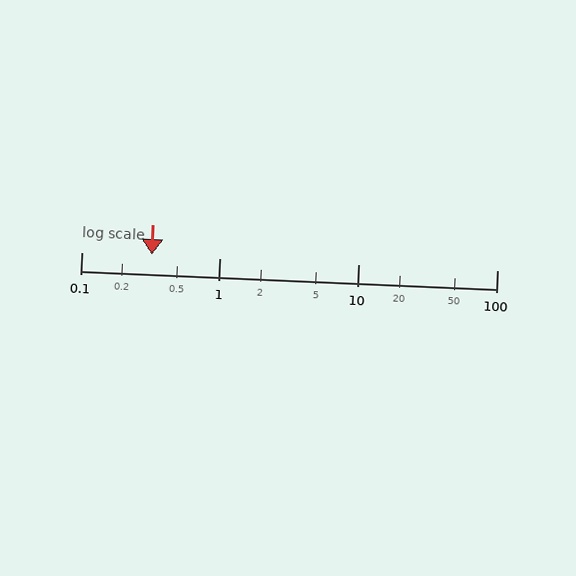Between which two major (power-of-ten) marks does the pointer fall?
The pointer is between 0.1 and 1.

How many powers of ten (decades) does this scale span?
The scale spans 3 decades, from 0.1 to 100.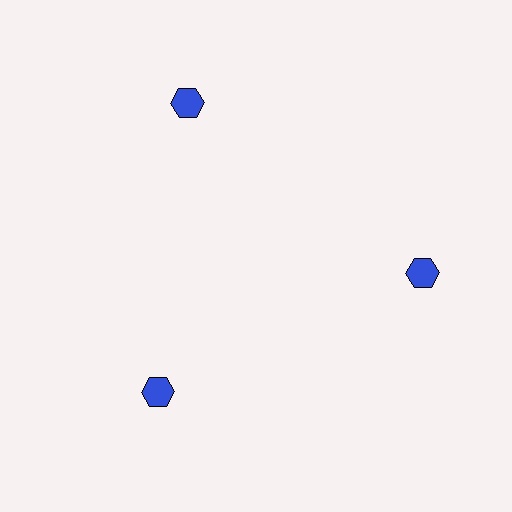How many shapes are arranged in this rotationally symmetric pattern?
There are 3 shapes, arranged in 3 groups of 1.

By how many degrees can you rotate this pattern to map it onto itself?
The pattern maps onto itself every 120 degrees of rotation.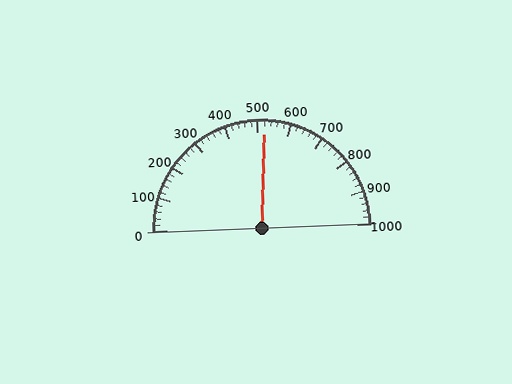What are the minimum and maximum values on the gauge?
The gauge ranges from 0 to 1000.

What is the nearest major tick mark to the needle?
The nearest major tick mark is 500.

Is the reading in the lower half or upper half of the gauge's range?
The reading is in the upper half of the range (0 to 1000).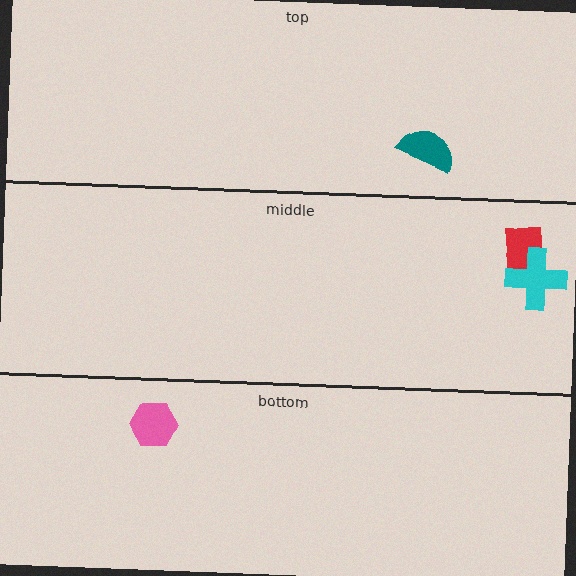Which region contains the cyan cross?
The middle region.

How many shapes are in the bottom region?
1.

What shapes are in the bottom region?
The pink hexagon.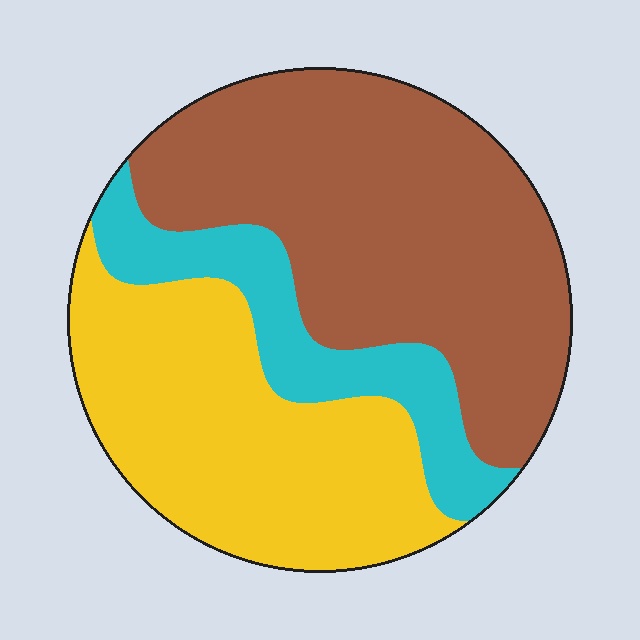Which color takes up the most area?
Brown, at roughly 50%.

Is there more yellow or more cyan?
Yellow.